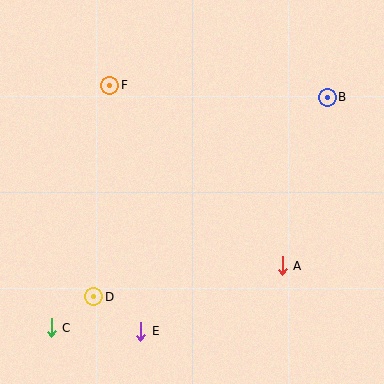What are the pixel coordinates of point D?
Point D is at (94, 297).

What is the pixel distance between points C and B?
The distance between C and B is 360 pixels.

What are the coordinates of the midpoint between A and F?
The midpoint between A and F is at (196, 175).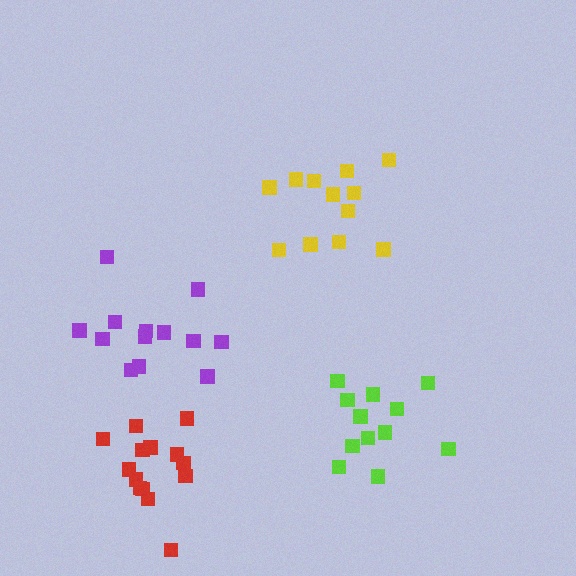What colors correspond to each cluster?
The clusters are colored: red, lime, purple, yellow.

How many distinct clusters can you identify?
There are 4 distinct clusters.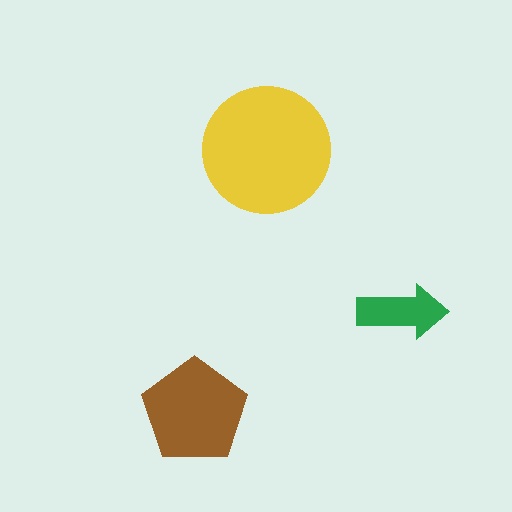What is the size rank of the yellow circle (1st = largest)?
1st.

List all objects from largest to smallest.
The yellow circle, the brown pentagon, the green arrow.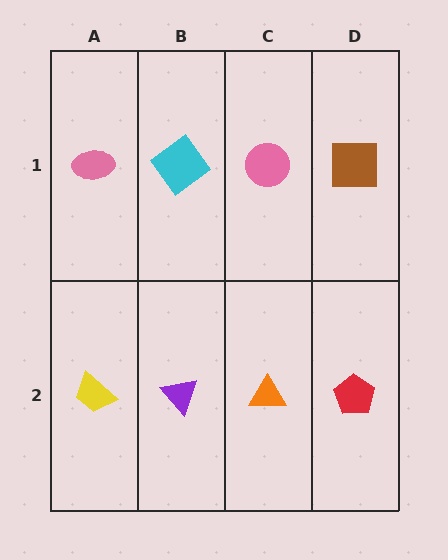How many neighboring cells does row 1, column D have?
2.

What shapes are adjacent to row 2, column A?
A pink ellipse (row 1, column A), a purple triangle (row 2, column B).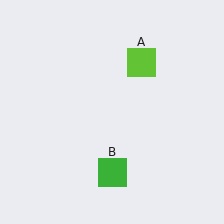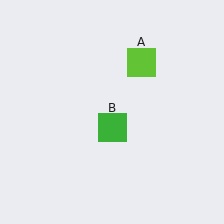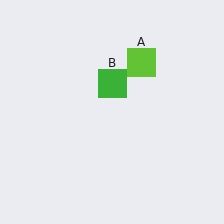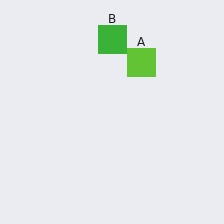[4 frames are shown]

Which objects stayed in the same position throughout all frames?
Lime square (object A) remained stationary.